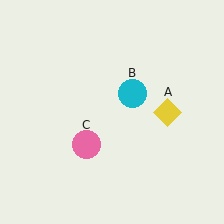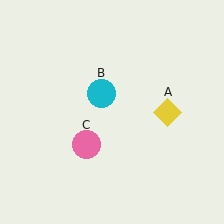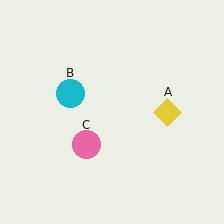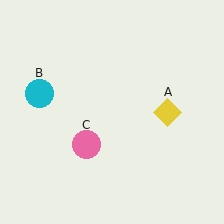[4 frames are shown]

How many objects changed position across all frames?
1 object changed position: cyan circle (object B).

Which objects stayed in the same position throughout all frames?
Yellow diamond (object A) and pink circle (object C) remained stationary.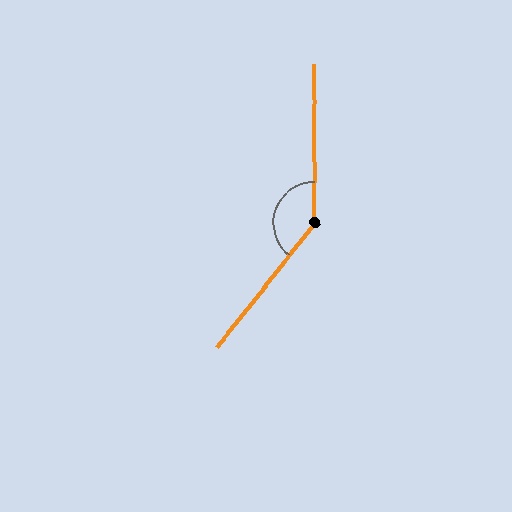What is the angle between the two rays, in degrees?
Approximately 142 degrees.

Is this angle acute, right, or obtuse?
It is obtuse.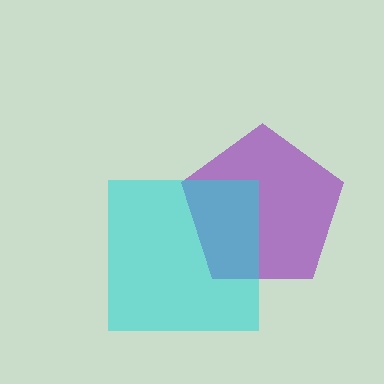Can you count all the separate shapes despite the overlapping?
Yes, there are 2 separate shapes.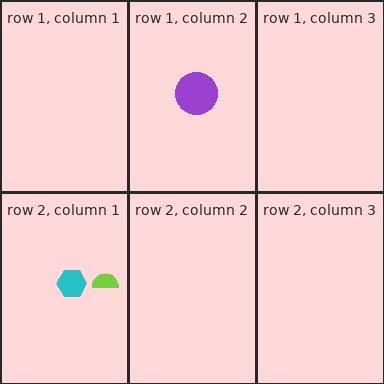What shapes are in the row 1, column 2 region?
The purple circle.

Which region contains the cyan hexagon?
The row 2, column 1 region.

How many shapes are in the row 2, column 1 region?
2.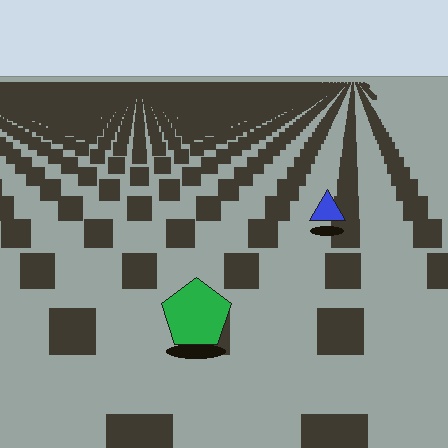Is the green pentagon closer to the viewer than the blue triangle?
Yes. The green pentagon is closer — you can tell from the texture gradient: the ground texture is coarser near it.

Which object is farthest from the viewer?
The blue triangle is farthest from the viewer. It appears smaller and the ground texture around it is denser.